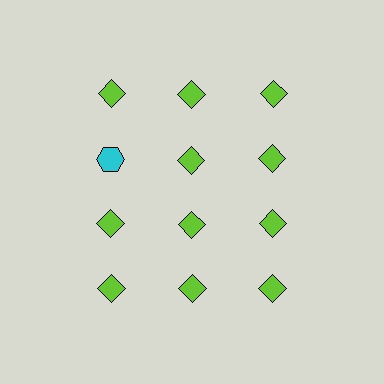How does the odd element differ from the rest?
It differs in both color (cyan instead of lime) and shape (hexagon instead of diamond).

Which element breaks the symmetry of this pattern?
The cyan hexagon in the second row, leftmost column breaks the symmetry. All other shapes are lime diamonds.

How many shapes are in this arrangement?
There are 12 shapes arranged in a grid pattern.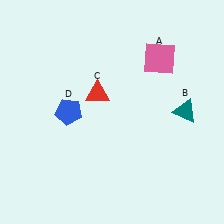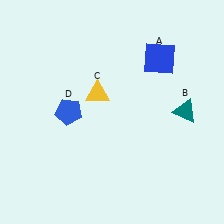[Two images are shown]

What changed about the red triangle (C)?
In Image 1, C is red. In Image 2, it changed to yellow.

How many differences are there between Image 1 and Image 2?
There are 2 differences between the two images.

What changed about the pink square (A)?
In Image 1, A is pink. In Image 2, it changed to blue.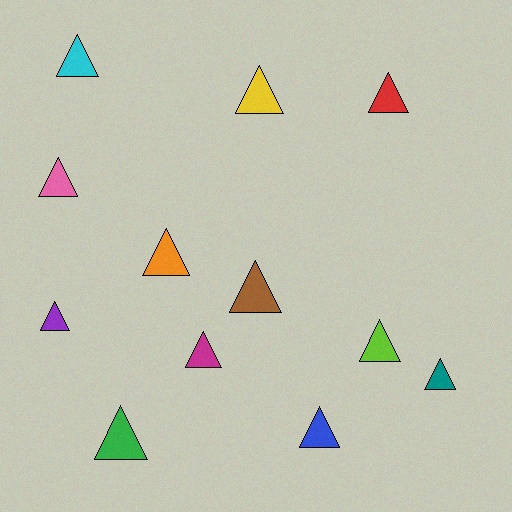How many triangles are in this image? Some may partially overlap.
There are 12 triangles.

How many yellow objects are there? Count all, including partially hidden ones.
There is 1 yellow object.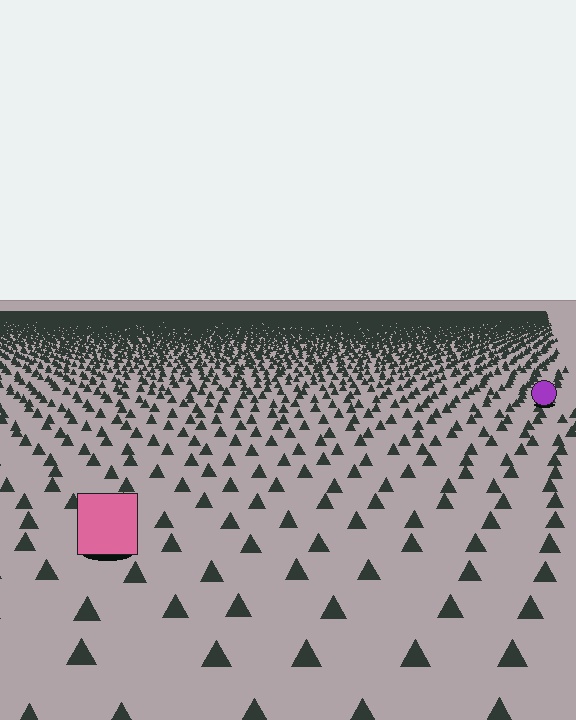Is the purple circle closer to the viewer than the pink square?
No. The pink square is closer — you can tell from the texture gradient: the ground texture is coarser near it.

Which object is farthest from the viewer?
The purple circle is farthest from the viewer. It appears smaller and the ground texture around it is denser.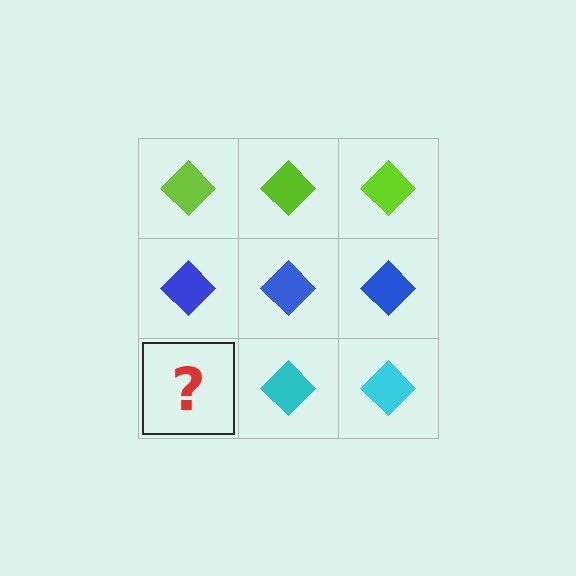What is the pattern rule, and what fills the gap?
The rule is that each row has a consistent color. The gap should be filled with a cyan diamond.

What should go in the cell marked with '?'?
The missing cell should contain a cyan diamond.